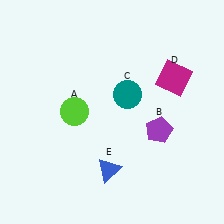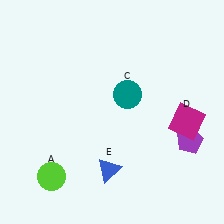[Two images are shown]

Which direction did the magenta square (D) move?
The magenta square (D) moved down.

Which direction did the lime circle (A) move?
The lime circle (A) moved down.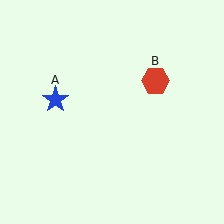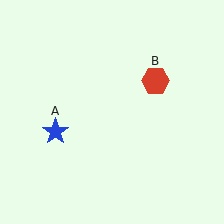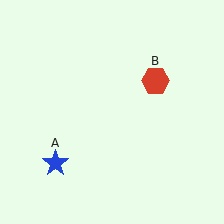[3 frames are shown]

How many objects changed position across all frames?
1 object changed position: blue star (object A).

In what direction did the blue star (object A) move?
The blue star (object A) moved down.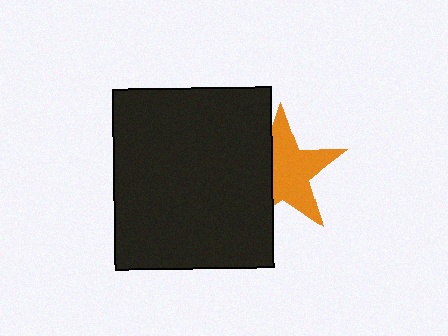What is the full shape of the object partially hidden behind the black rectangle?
The partially hidden object is an orange star.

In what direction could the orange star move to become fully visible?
The orange star could move right. That would shift it out from behind the black rectangle entirely.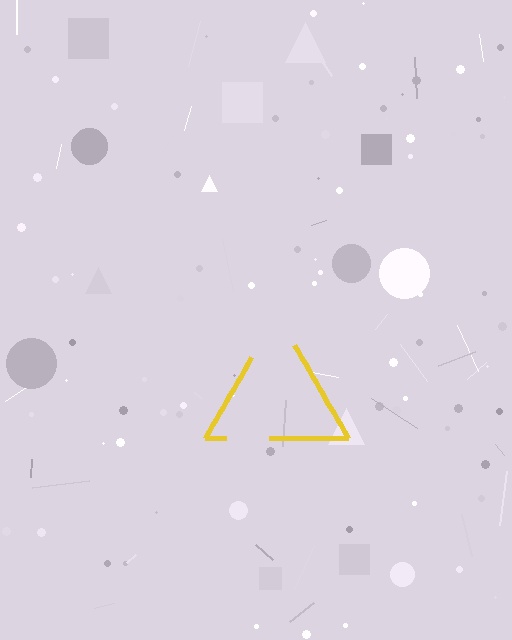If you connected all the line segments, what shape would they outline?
They would outline a triangle.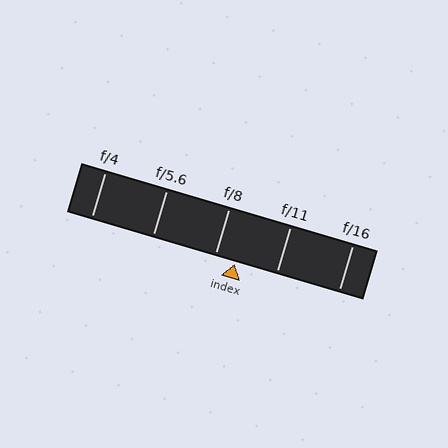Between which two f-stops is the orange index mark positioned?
The index mark is between f/8 and f/11.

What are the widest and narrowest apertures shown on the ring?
The widest aperture shown is f/4 and the narrowest is f/16.